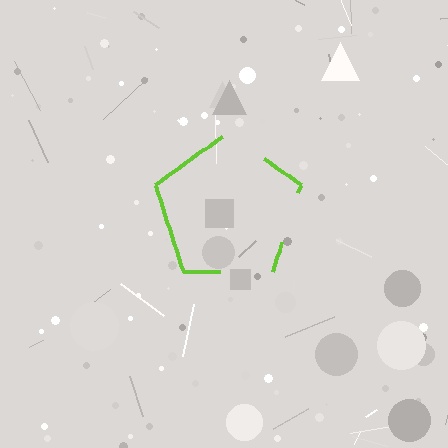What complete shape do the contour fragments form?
The contour fragments form a pentagon.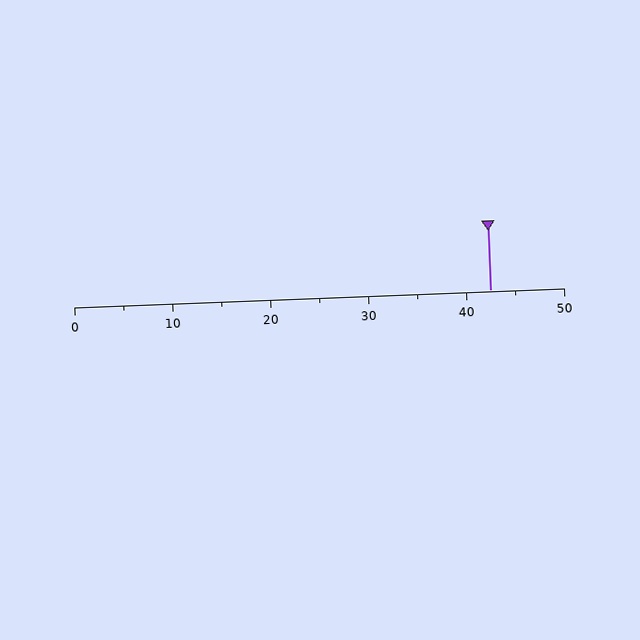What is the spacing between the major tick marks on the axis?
The major ticks are spaced 10 apart.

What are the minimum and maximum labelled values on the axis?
The axis runs from 0 to 50.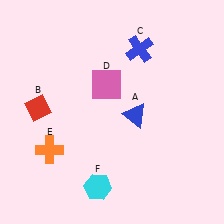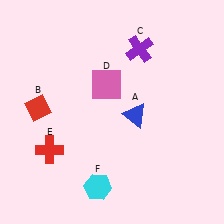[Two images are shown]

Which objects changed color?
C changed from blue to purple. E changed from orange to red.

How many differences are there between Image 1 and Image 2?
There are 2 differences between the two images.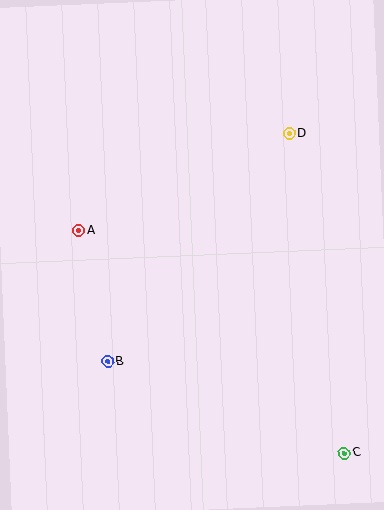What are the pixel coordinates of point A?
Point A is at (79, 231).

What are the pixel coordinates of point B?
Point B is at (107, 361).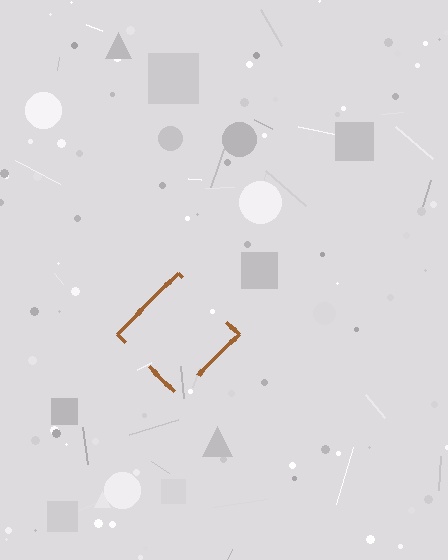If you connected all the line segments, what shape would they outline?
They would outline a diamond.